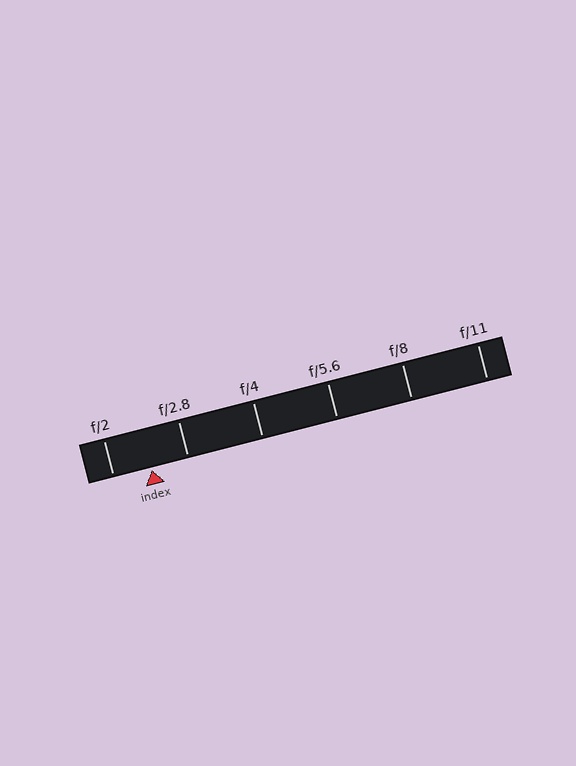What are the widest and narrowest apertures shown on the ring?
The widest aperture shown is f/2 and the narrowest is f/11.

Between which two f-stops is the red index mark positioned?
The index mark is between f/2 and f/2.8.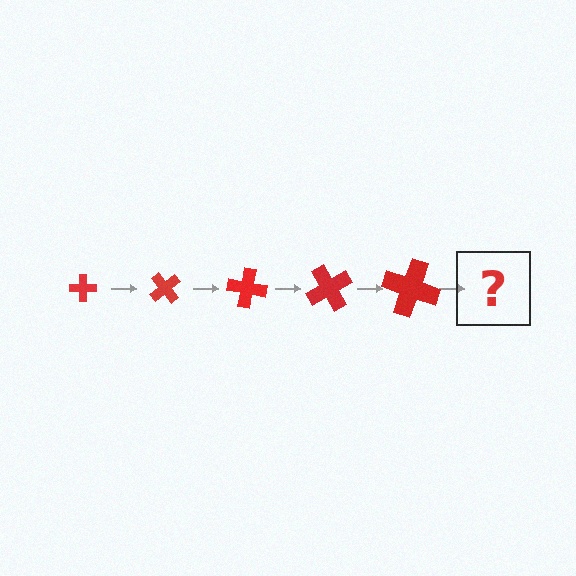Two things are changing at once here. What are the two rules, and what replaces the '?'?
The two rules are that the cross grows larger each step and it rotates 50 degrees each step. The '?' should be a cross, larger than the previous one and rotated 250 degrees from the start.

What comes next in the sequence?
The next element should be a cross, larger than the previous one and rotated 250 degrees from the start.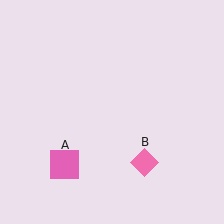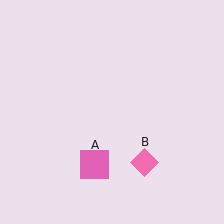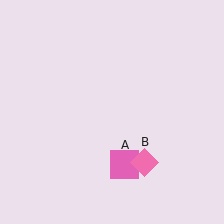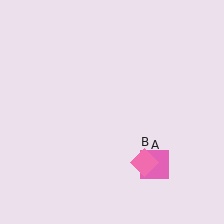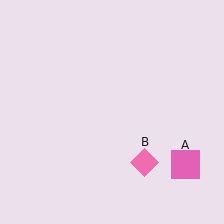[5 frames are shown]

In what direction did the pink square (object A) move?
The pink square (object A) moved right.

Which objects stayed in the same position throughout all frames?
Pink diamond (object B) remained stationary.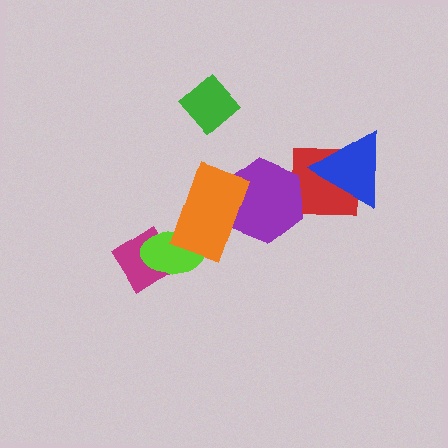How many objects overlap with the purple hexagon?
2 objects overlap with the purple hexagon.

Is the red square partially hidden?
Yes, it is partially covered by another shape.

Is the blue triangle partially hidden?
No, no other shape covers it.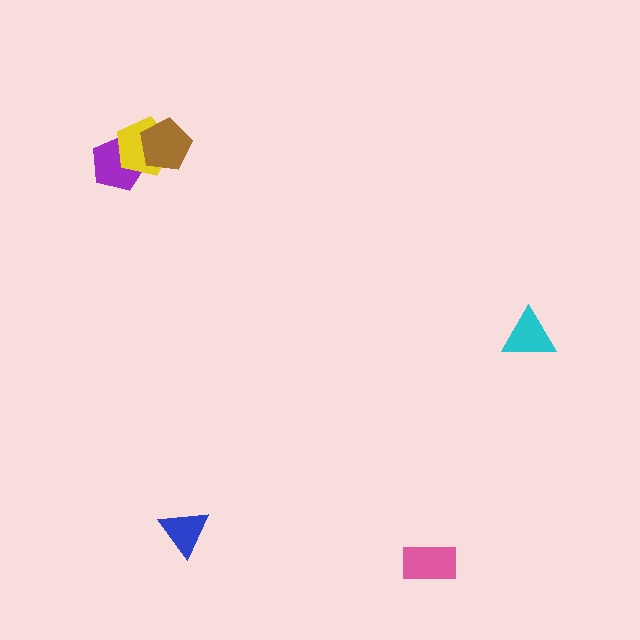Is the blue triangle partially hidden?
No, no other shape covers it.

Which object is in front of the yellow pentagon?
The brown pentagon is in front of the yellow pentagon.